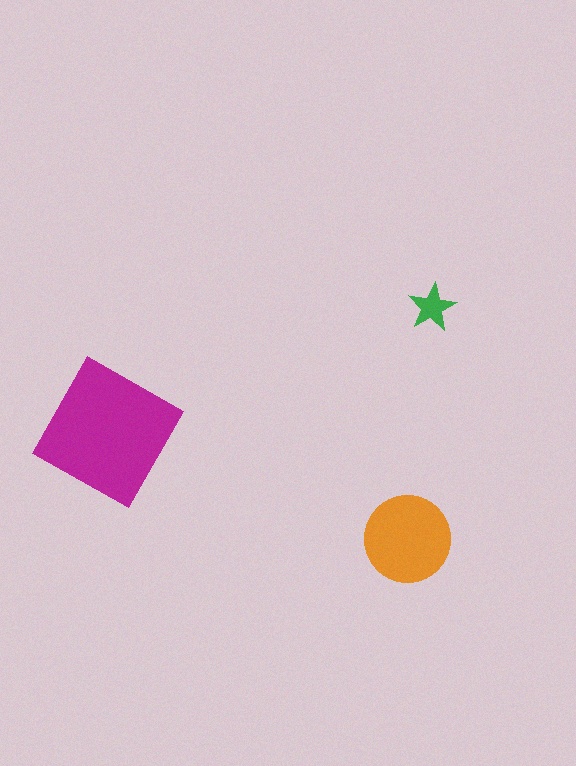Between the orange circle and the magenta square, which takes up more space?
The magenta square.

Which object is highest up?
The green star is topmost.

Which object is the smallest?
The green star.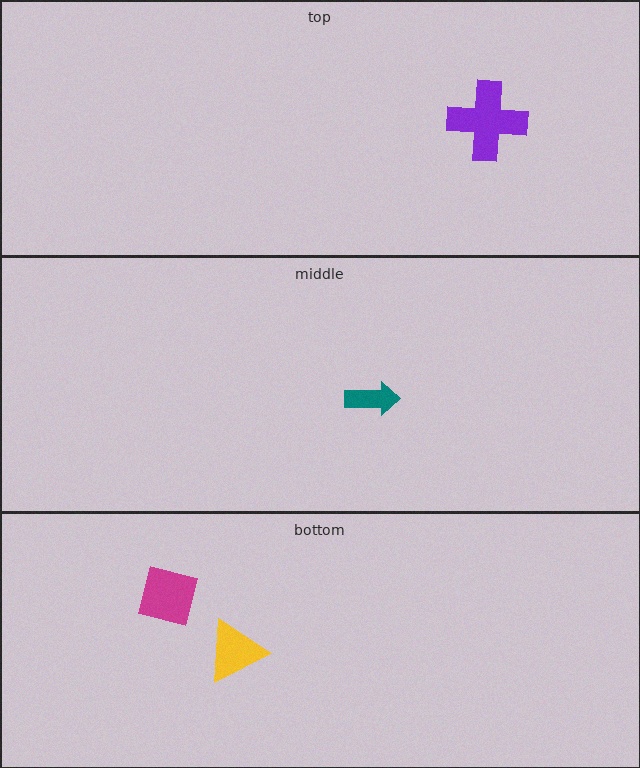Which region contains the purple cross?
The top region.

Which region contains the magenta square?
The bottom region.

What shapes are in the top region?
The purple cross.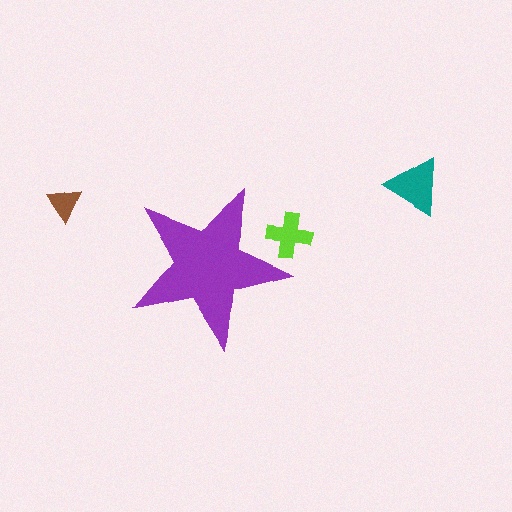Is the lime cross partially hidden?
Yes, the lime cross is partially hidden behind the purple star.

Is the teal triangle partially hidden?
No, the teal triangle is fully visible.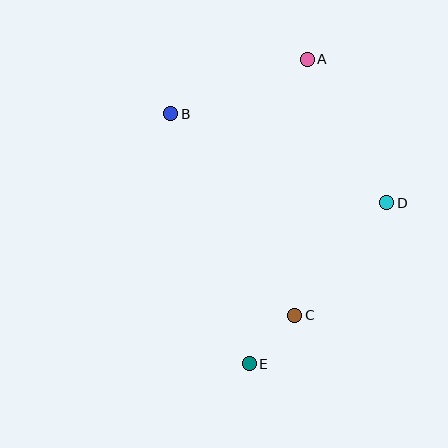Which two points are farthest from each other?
Points A and E are farthest from each other.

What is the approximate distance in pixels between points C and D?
The distance between C and D is approximately 145 pixels.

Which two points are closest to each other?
Points C and E are closest to each other.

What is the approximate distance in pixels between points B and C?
The distance between B and C is approximately 237 pixels.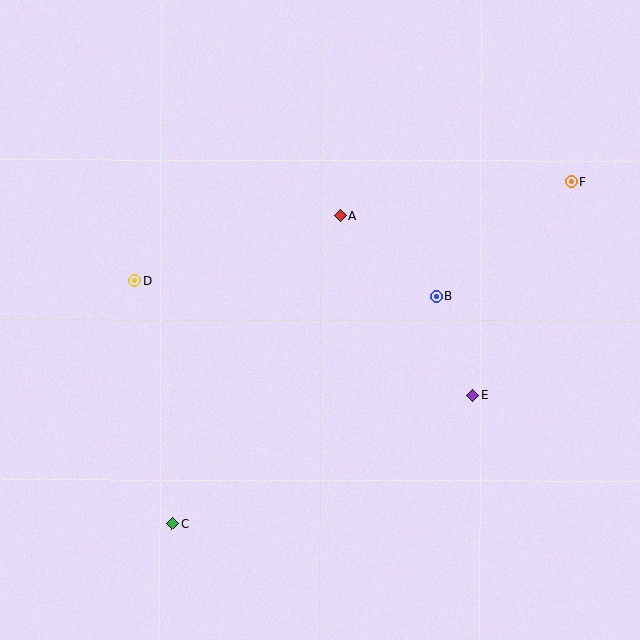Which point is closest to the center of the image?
Point A at (341, 216) is closest to the center.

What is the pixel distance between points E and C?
The distance between E and C is 326 pixels.